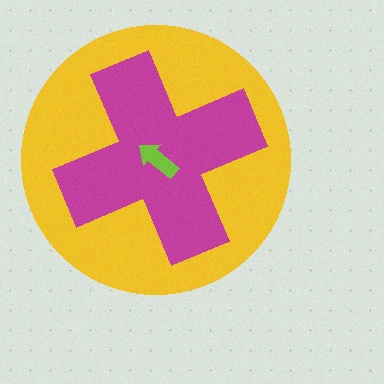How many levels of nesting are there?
3.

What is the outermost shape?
The yellow circle.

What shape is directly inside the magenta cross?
The lime arrow.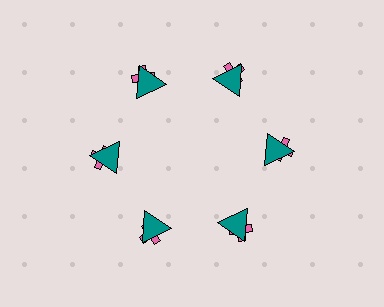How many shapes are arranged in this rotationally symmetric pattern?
There are 12 shapes, arranged in 6 groups of 2.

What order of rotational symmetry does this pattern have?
This pattern has 6-fold rotational symmetry.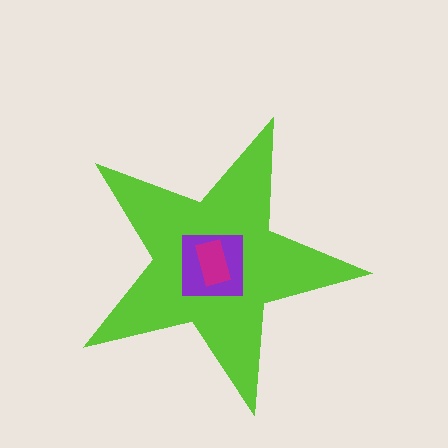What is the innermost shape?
The magenta rectangle.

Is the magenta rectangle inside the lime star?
Yes.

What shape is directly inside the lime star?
The purple square.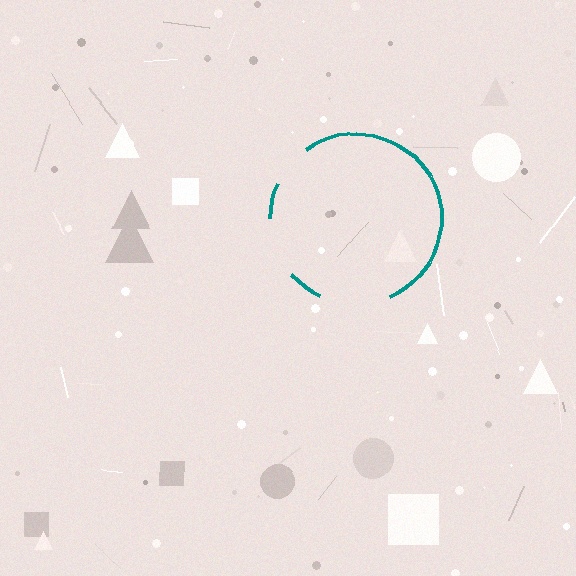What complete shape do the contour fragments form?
The contour fragments form a circle.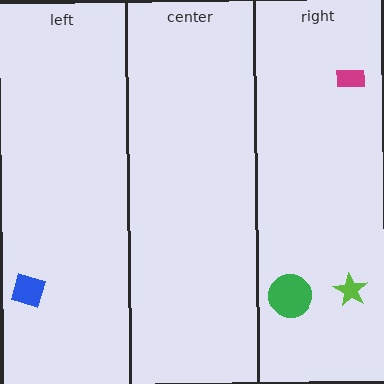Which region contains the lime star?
The right region.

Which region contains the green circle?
The right region.